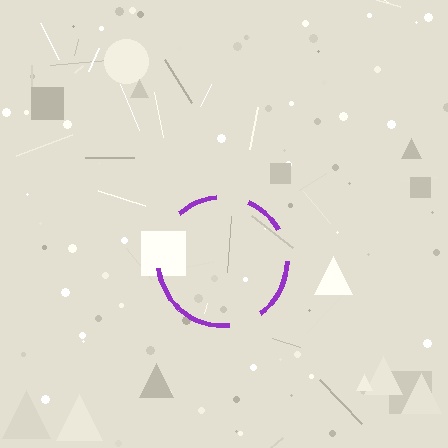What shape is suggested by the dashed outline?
The dashed outline suggests a circle.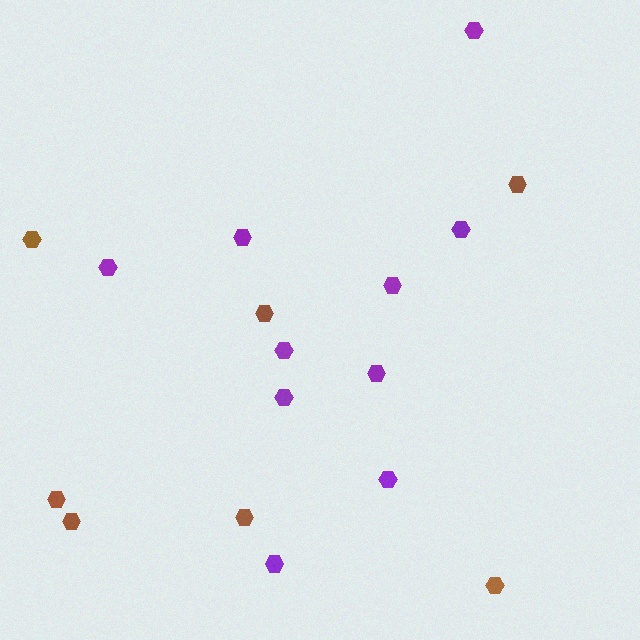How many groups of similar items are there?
There are 2 groups: one group of purple hexagons (10) and one group of brown hexagons (7).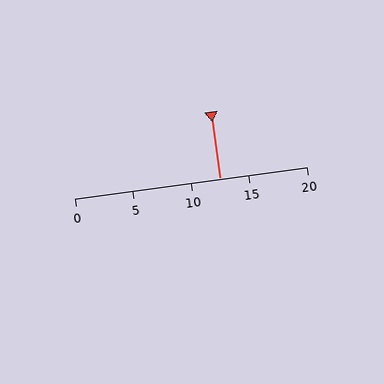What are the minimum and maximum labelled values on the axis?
The axis runs from 0 to 20.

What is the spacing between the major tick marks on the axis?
The major ticks are spaced 5 apart.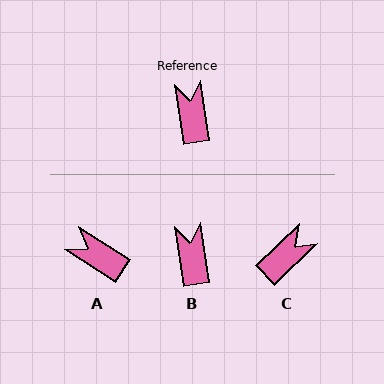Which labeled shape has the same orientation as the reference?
B.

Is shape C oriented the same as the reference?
No, it is off by about 55 degrees.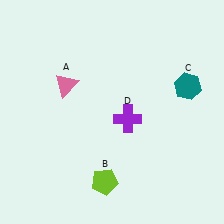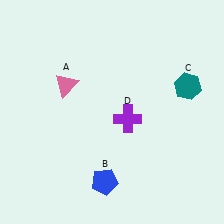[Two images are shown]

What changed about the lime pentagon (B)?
In Image 1, B is lime. In Image 2, it changed to blue.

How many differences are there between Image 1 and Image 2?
There is 1 difference between the two images.